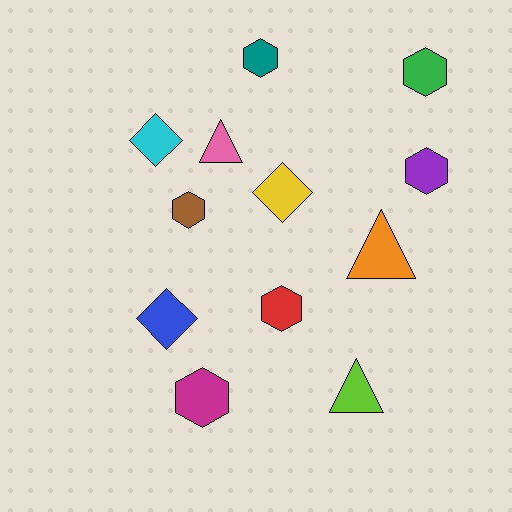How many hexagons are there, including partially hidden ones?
There are 6 hexagons.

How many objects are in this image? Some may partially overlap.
There are 12 objects.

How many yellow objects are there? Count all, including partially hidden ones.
There is 1 yellow object.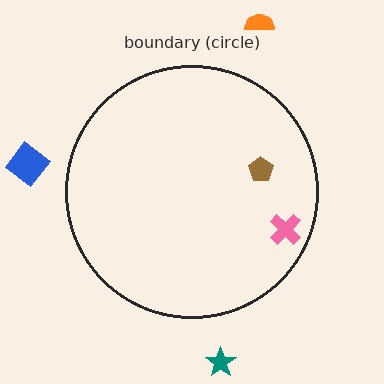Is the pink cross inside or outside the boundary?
Inside.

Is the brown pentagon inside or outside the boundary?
Inside.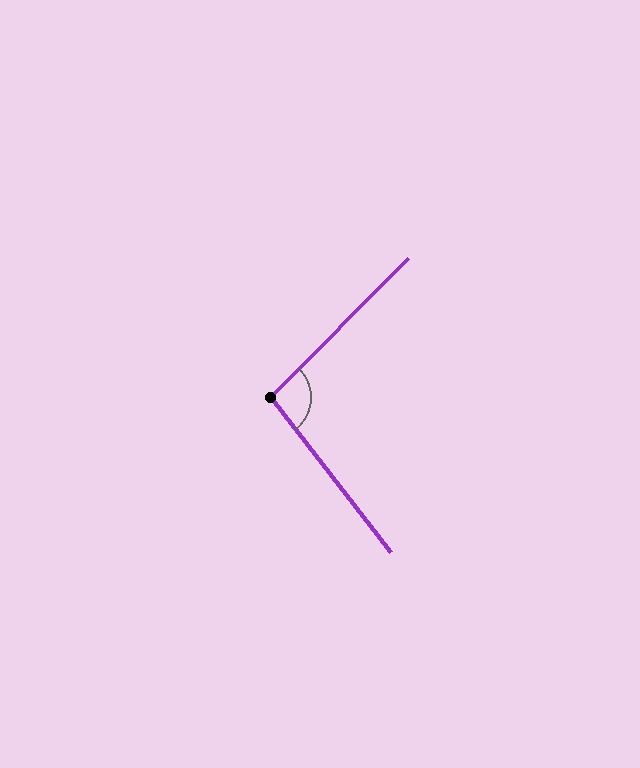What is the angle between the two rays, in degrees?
Approximately 98 degrees.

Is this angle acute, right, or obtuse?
It is obtuse.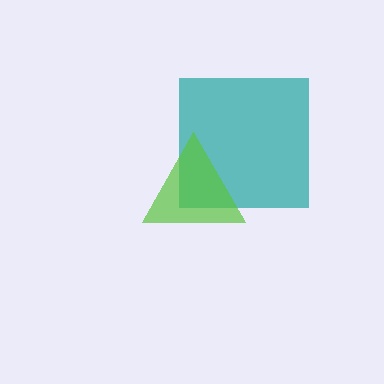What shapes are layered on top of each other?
The layered shapes are: a teal square, a lime triangle.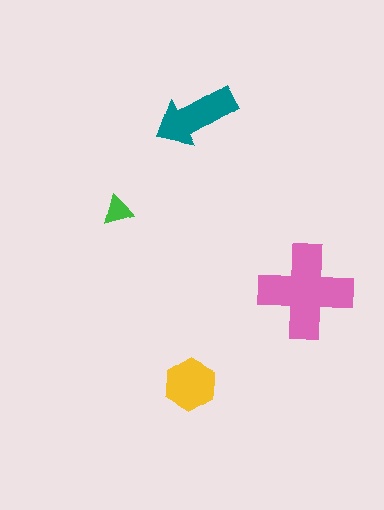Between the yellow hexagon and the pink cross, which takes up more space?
The pink cross.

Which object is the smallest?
The green triangle.